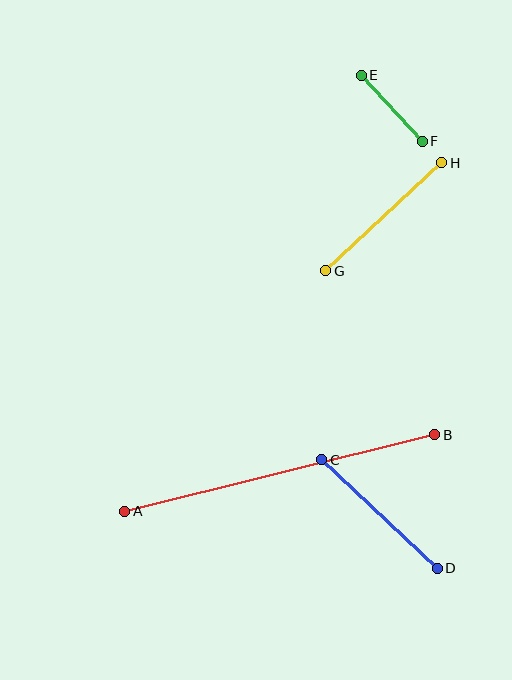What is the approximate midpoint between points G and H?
The midpoint is at approximately (384, 217) pixels.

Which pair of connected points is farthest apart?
Points A and B are farthest apart.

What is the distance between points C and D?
The distance is approximately 158 pixels.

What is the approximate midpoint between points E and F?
The midpoint is at approximately (392, 108) pixels.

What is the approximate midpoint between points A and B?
The midpoint is at approximately (280, 473) pixels.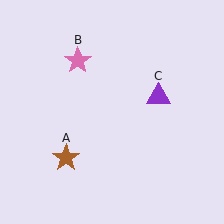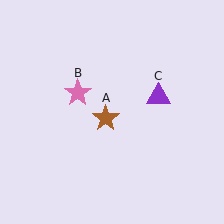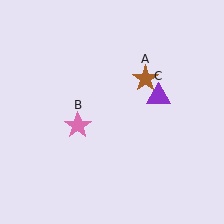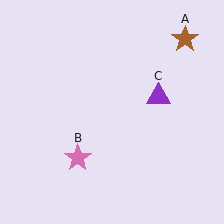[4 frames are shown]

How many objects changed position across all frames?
2 objects changed position: brown star (object A), pink star (object B).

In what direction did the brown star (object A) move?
The brown star (object A) moved up and to the right.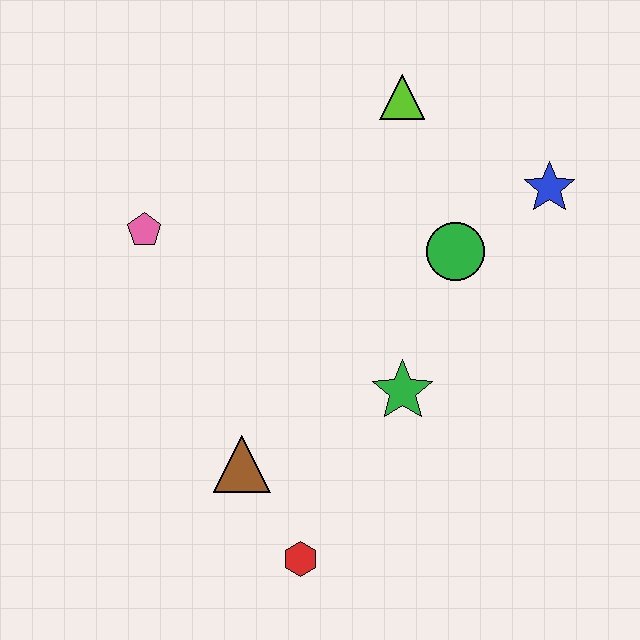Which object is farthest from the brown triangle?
The blue star is farthest from the brown triangle.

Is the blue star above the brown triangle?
Yes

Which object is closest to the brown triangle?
The red hexagon is closest to the brown triangle.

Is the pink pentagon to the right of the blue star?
No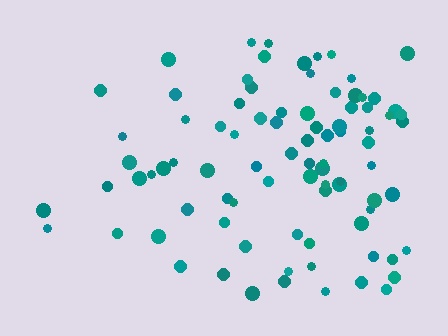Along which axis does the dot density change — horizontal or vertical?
Horizontal.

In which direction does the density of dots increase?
From left to right, with the right side densest.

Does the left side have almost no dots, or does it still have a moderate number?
Still a moderate number, just noticeably fewer than the right.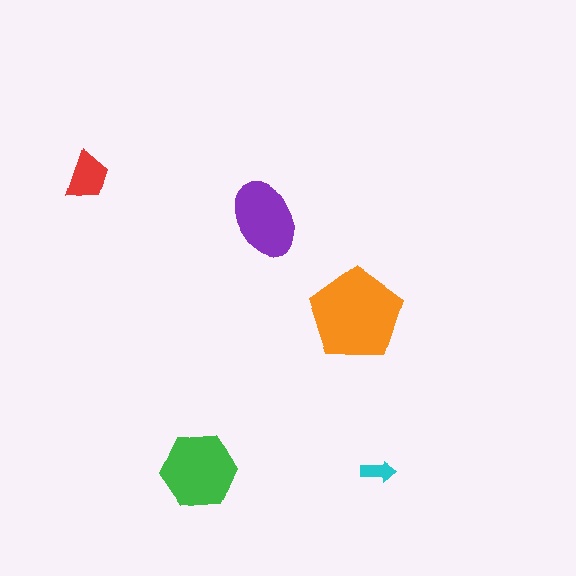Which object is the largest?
The orange pentagon.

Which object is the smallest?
The cyan arrow.